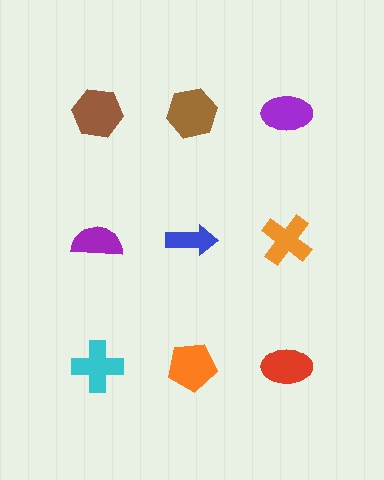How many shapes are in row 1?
3 shapes.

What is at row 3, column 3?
A red ellipse.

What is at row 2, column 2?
A blue arrow.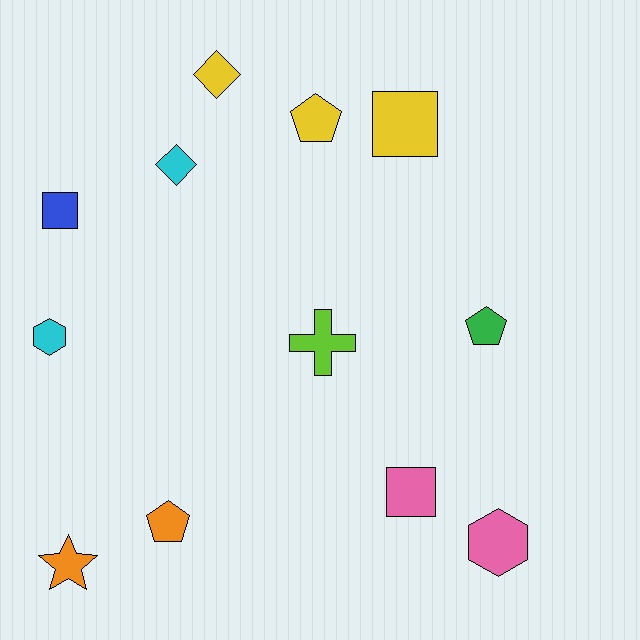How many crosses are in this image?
There is 1 cross.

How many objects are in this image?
There are 12 objects.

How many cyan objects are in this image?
There are 2 cyan objects.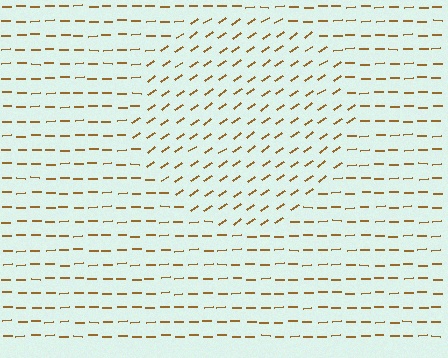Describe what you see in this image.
The image is filled with small brown line segments. A circle region in the image has lines oriented differently from the surrounding lines, creating a visible texture boundary.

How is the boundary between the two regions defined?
The boundary is defined purely by a change in line orientation (approximately 34 degrees difference). All lines are the same color and thickness.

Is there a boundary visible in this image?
Yes, there is a texture boundary formed by a change in line orientation.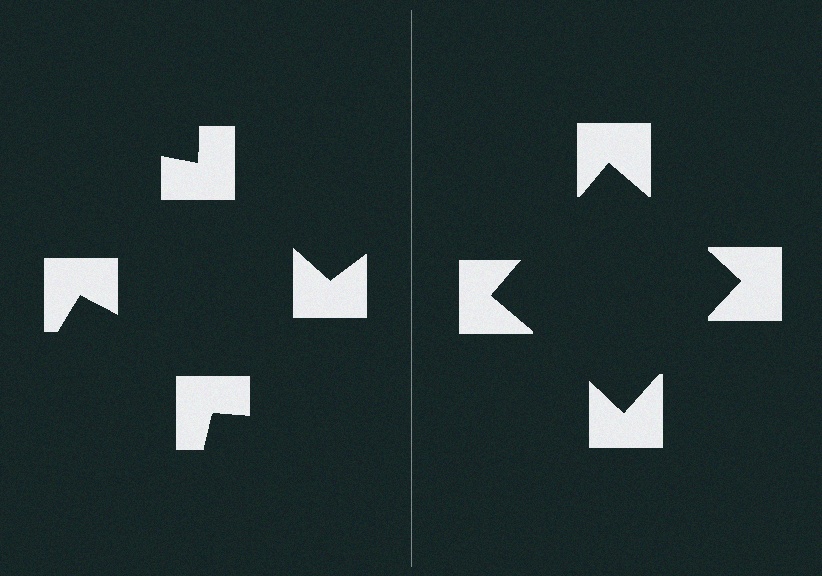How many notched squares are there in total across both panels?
8 — 4 on each side.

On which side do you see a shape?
An illusory square appears on the right side. On the left side the wedge cuts are rotated, so no coherent shape forms.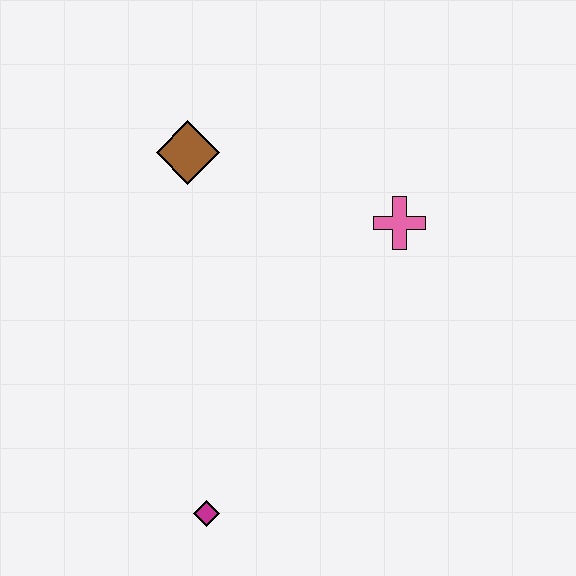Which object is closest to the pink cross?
The brown diamond is closest to the pink cross.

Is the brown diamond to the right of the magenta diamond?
No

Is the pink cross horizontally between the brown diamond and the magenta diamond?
No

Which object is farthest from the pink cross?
The magenta diamond is farthest from the pink cross.